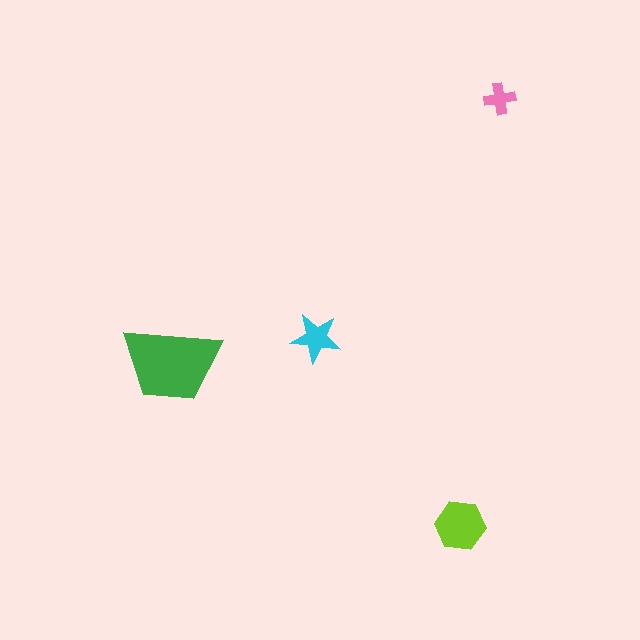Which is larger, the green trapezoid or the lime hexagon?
The green trapezoid.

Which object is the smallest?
The pink cross.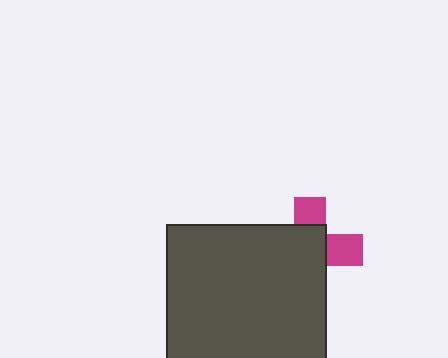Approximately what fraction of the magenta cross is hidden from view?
Roughly 65% of the magenta cross is hidden behind the dark gray rectangle.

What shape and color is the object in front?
The object in front is a dark gray rectangle.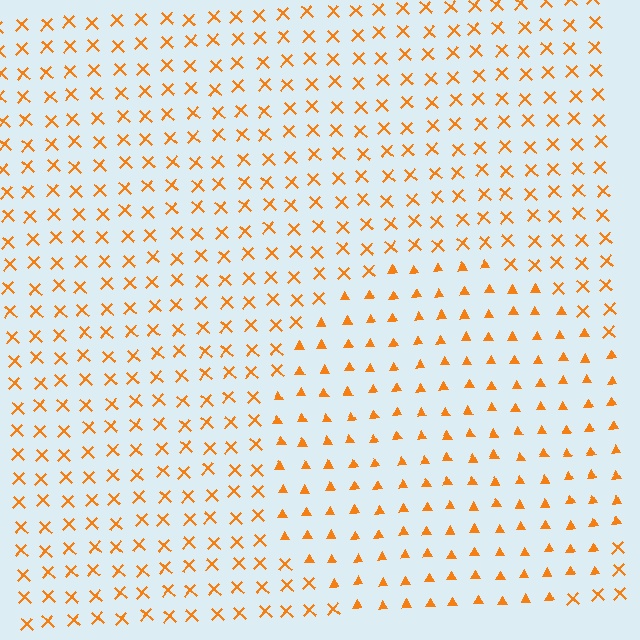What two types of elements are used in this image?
The image uses triangles inside the circle region and X marks outside it.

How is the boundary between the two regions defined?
The boundary is defined by a change in element shape: triangles inside vs. X marks outside. All elements share the same color and spacing.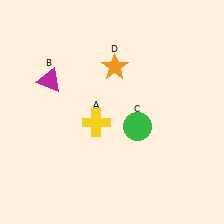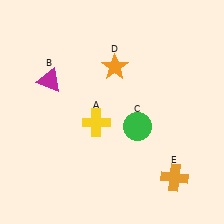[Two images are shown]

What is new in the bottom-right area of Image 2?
An orange cross (E) was added in the bottom-right area of Image 2.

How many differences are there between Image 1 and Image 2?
There is 1 difference between the two images.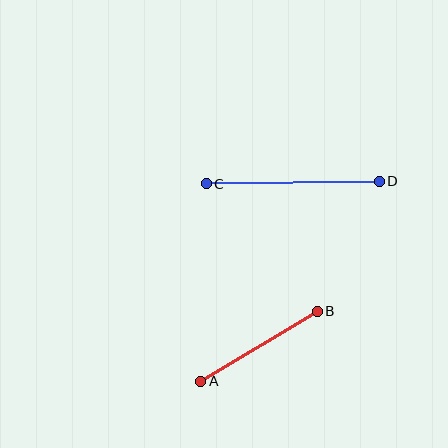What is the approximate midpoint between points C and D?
The midpoint is at approximately (293, 182) pixels.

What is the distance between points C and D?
The distance is approximately 173 pixels.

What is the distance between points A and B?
The distance is approximately 136 pixels.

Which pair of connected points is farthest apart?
Points C and D are farthest apart.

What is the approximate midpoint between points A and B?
The midpoint is at approximately (259, 346) pixels.